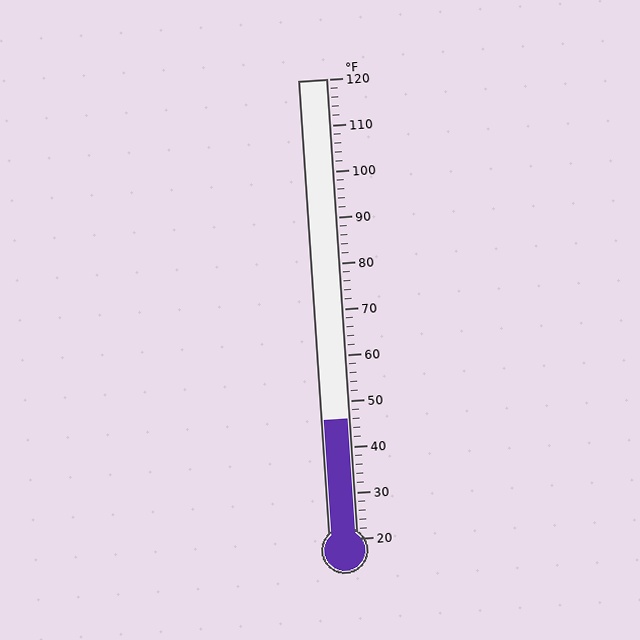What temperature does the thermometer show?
The thermometer shows approximately 46°F.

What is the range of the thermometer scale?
The thermometer scale ranges from 20°F to 120°F.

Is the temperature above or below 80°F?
The temperature is below 80°F.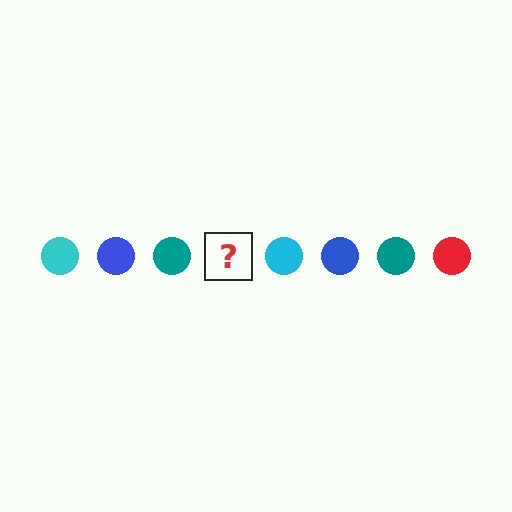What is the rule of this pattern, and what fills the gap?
The rule is that the pattern cycles through cyan, blue, teal, red circles. The gap should be filled with a red circle.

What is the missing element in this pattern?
The missing element is a red circle.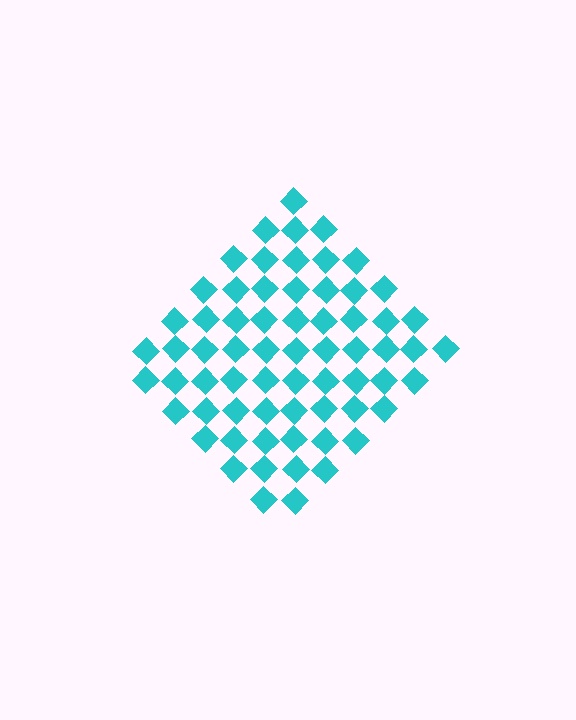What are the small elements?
The small elements are diamonds.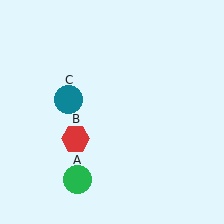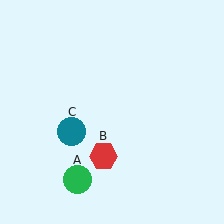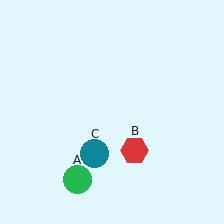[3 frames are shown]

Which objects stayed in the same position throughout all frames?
Green circle (object A) remained stationary.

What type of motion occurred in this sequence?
The red hexagon (object B), teal circle (object C) rotated counterclockwise around the center of the scene.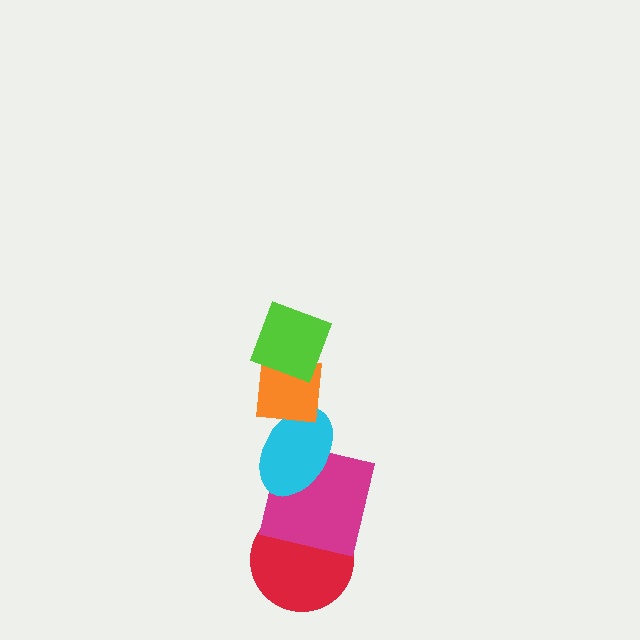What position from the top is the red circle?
The red circle is 5th from the top.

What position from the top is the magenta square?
The magenta square is 4th from the top.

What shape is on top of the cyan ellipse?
The orange square is on top of the cyan ellipse.